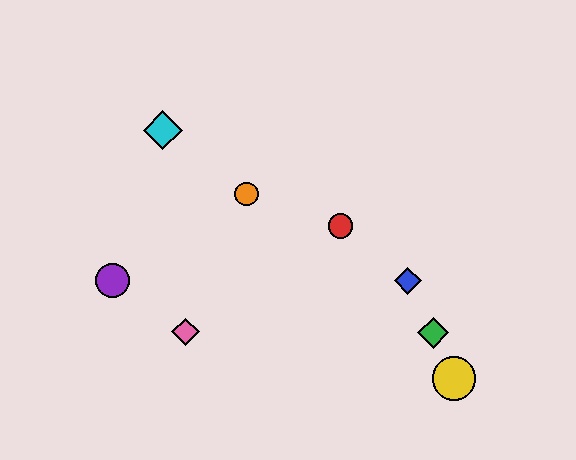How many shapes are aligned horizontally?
2 shapes (the blue diamond, the purple circle) are aligned horizontally.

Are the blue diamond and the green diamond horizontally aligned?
No, the blue diamond is at y≈281 and the green diamond is at y≈333.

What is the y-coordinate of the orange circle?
The orange circle is at y≈194.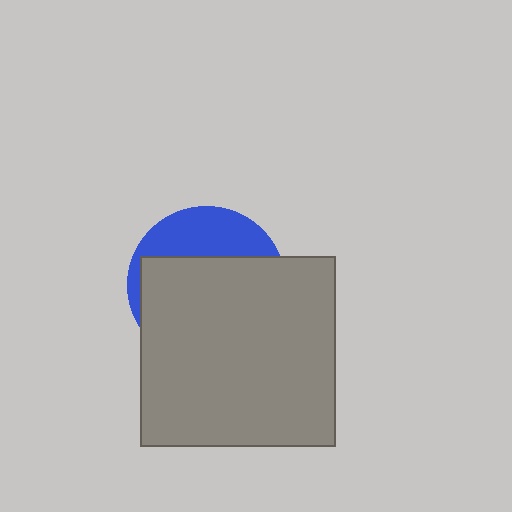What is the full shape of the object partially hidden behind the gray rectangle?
The partially hidden object is a blue circle.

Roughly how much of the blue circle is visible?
A small part of it is visible (roughly 30%).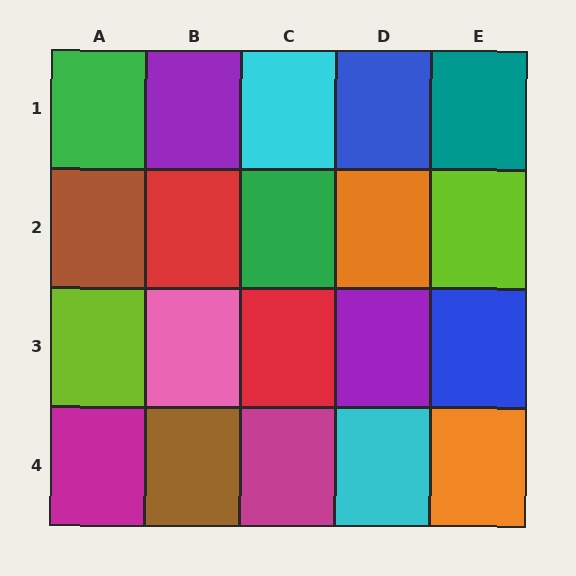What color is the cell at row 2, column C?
Green.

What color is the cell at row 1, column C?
Cyan.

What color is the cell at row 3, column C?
Red.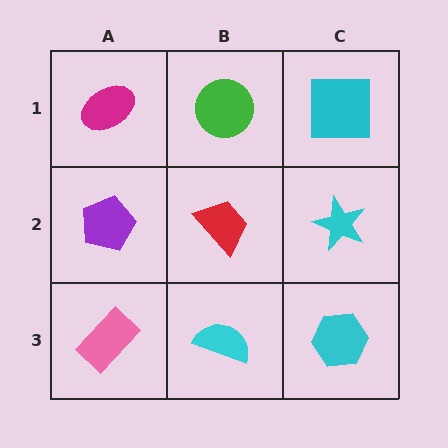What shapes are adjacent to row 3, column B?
A red trapezoid (row 2, column B), a pink rectangle (row 3, column A), a cyan hexagon (row 3, column C).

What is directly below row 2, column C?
A cyan hexagon.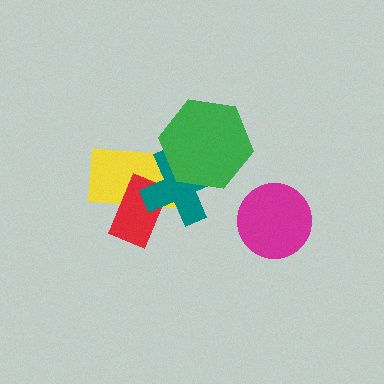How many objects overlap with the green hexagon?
2 objects overlap with the green hexagon.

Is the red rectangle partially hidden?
Yes, it is partially covered by another shape.